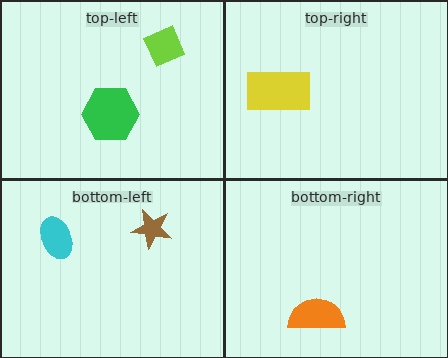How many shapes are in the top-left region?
2.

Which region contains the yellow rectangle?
The top-right region.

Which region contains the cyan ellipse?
The bottom-left region.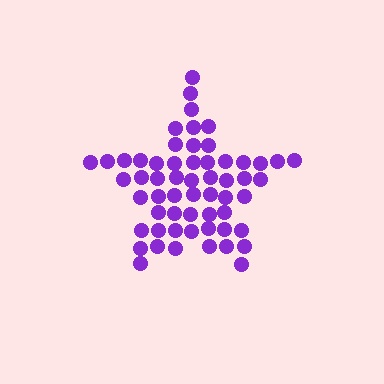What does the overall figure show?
The overall figure shows a star.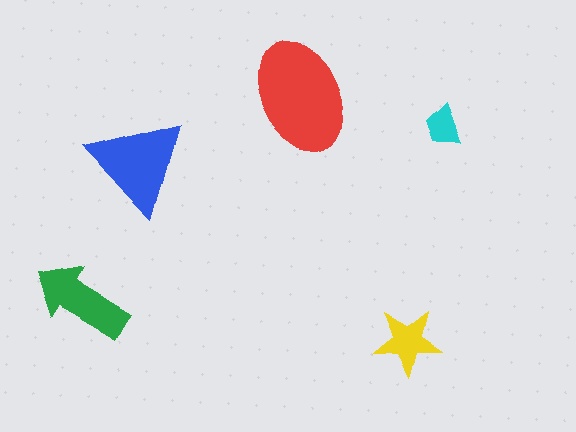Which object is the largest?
The red ellipse.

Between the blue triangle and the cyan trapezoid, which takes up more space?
The blue triangle.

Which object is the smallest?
The cyan trapezoid.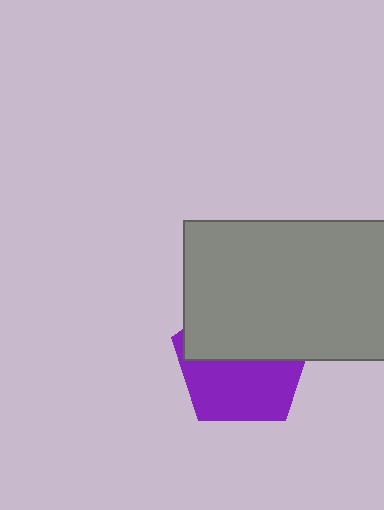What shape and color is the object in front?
The object in front is a gray rectangle.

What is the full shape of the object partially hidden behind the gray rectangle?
The partially hidden object is a purple pentagon.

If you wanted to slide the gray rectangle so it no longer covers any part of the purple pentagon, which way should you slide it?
Slide it up — that is the most direct way to separate the two shapes.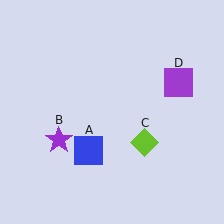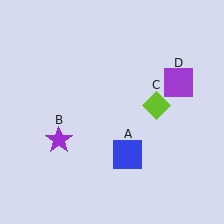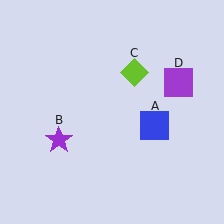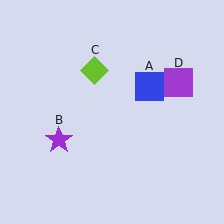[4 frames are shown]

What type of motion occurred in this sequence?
The blue square (object A), lime diamond (object C) rotated counterclockwise around the center of the scene.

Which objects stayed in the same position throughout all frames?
Purple star (object B) and purple square (object D) remained stationary.